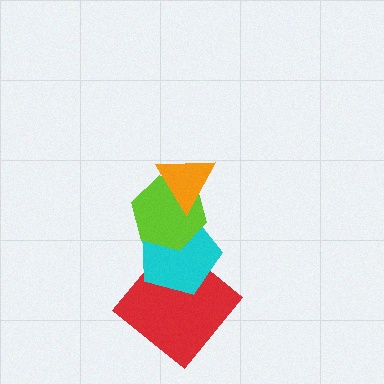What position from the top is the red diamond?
The red diamond is 4th from the top.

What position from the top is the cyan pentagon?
The cyan pentagon is 3rd from the top.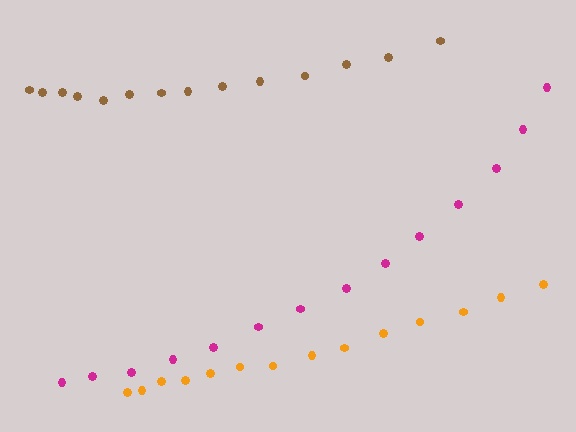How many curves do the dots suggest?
There are 3 distinct paths.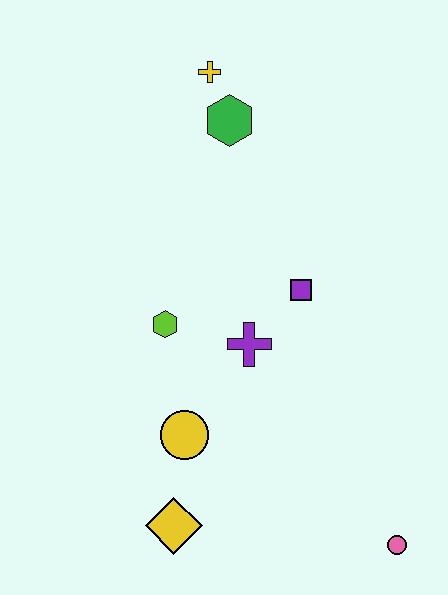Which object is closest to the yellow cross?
The green hexagon is closest to the yellow cross.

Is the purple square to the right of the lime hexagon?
Yes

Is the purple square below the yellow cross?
Yes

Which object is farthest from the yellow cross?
The pink circle is farthest from the yellow cross.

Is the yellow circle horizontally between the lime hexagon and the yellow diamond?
No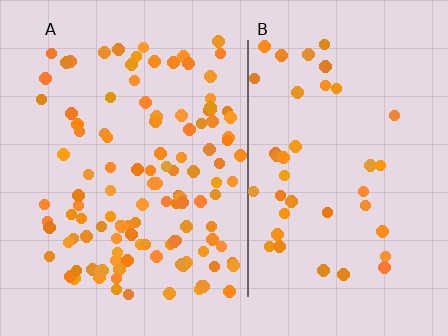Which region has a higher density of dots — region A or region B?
A (the left).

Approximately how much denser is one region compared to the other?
Approximately 2.9× — region A over region B.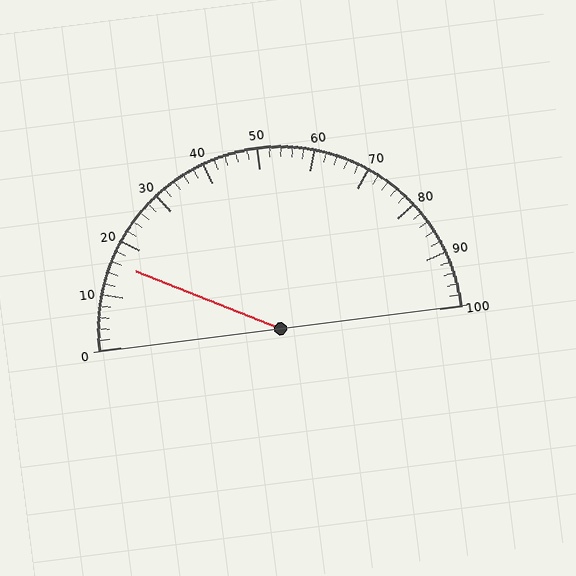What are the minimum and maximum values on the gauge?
The gauge ranges from 0 to 100.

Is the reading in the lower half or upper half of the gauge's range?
The reading is in the lower half of the range (0 to 100).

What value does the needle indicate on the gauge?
The needle indicates approximately 16.